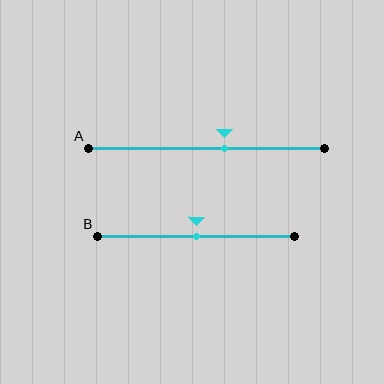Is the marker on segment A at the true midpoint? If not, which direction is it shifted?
No, the marker on segment A is shifted to the right by about 8% of the segment length.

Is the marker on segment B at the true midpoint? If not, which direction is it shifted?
Yes, the marker on segment B is at the true midpoint.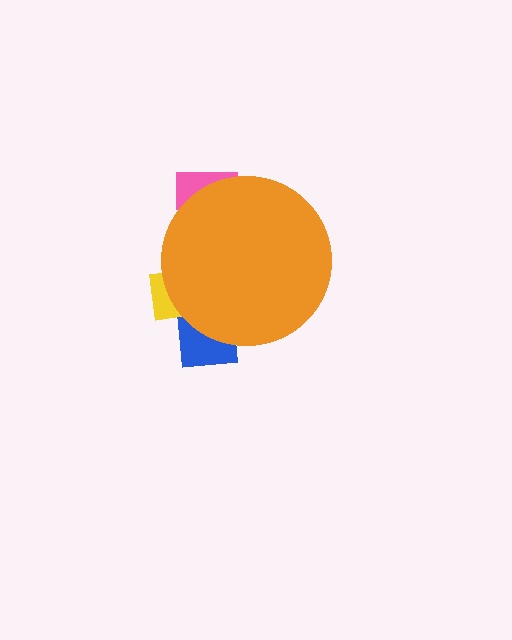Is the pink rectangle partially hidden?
Yes, the pink rectangle is partially hidden behind the orange circle.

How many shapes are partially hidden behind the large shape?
3 shapes are partially hidden.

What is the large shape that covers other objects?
An orange circle.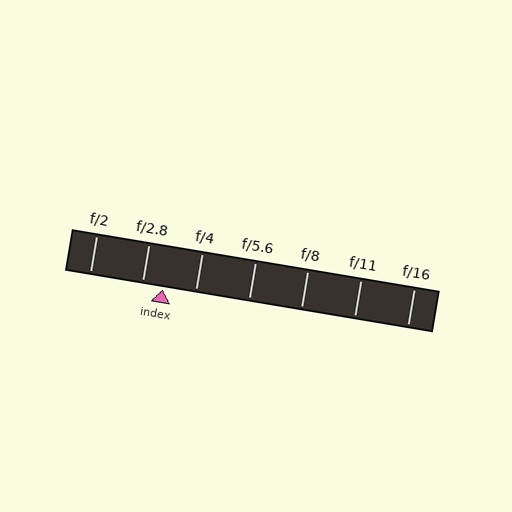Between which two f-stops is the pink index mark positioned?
The index mark is between f/2.8 and f/4.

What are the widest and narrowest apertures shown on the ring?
The widest aperture shown is f/2 and the narrowest is f/16.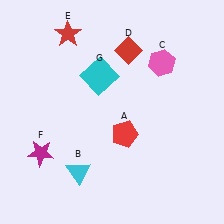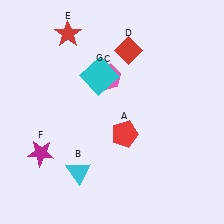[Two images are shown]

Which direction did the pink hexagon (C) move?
The pink hexagon (C) moved left.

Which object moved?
The pink hexagon (C) moved left.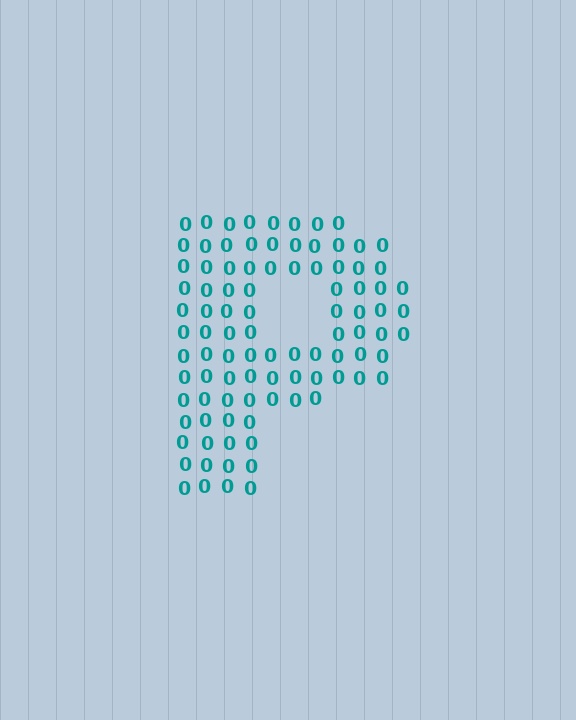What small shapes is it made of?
It is made of small digit 0's.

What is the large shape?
The large shape is the letter P.